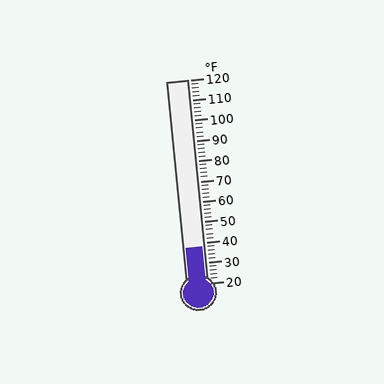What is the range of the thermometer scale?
The thermometer scale ranges from 20°F to 120°F.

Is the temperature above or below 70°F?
The temperature is below 70°F.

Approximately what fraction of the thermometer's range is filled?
The thermometer is filled to approximately 20% of its range.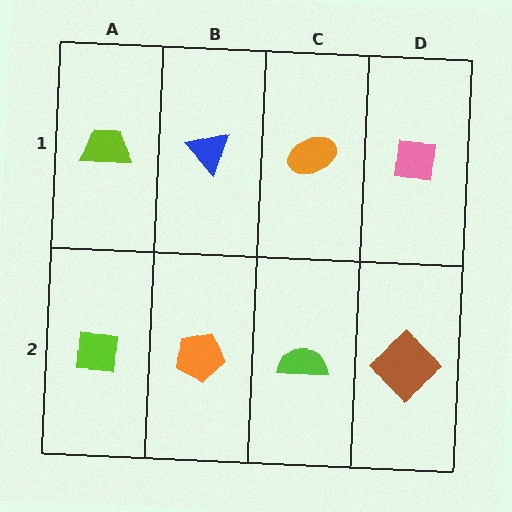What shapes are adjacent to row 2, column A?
A lime trapezoid (row 1, column A), an orange pentagon (row 2, column B).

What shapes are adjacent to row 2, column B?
A blue triangle (row 1, column B), a lime square (row 2, column A), a lime semicircle (row 2, column C).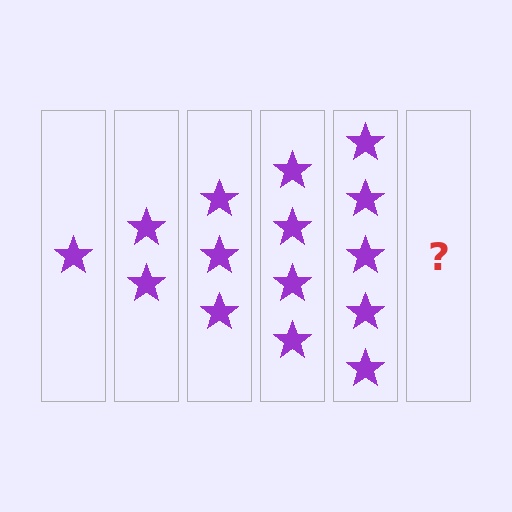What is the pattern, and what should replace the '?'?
The pattern is that each step adds one more star. The '?' should be 6 stars.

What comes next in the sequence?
The next element should be 6 stars.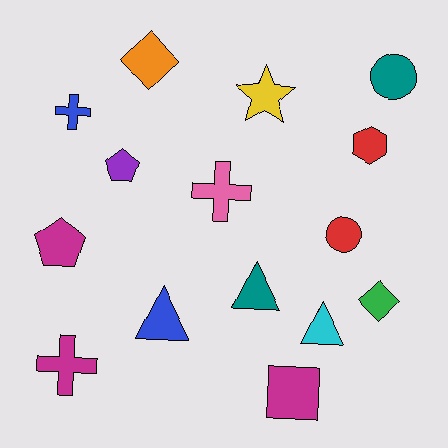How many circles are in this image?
There are 2 circles.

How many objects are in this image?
There are 15 objects.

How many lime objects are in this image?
There are no lime objects.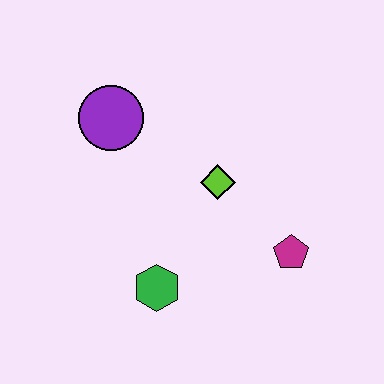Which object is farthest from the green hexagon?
The purple circle is farthest from the green hexagon.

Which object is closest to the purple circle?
The lime diamond is closest to the purple circle.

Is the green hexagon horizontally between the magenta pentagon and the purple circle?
Yes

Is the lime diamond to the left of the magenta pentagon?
Yes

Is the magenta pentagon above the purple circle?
No